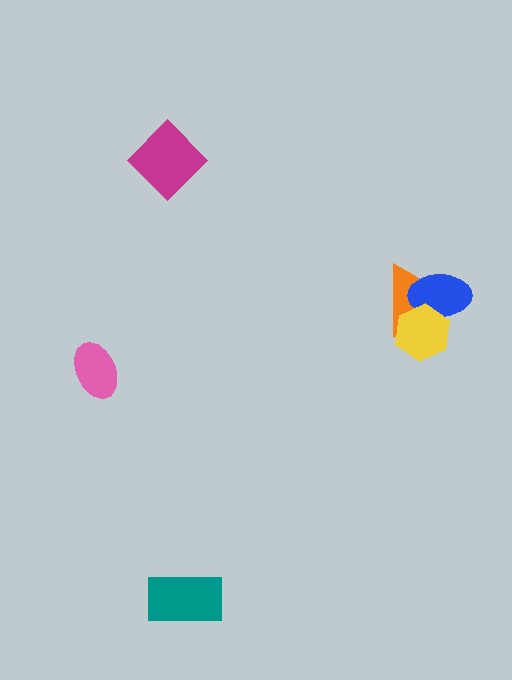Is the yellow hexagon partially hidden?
No, no other shape covers it.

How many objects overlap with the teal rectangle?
0 objects overlap with the teal rectangle.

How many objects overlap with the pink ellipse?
0 objects overlap with the pink ellipse.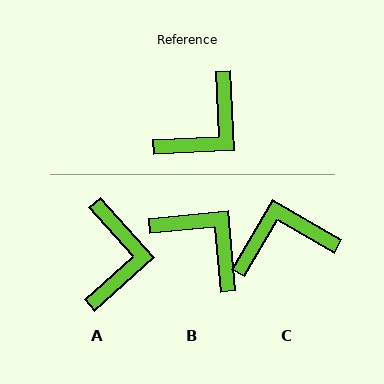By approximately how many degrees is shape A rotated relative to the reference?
Approximately 39 degrees counter-clockwise.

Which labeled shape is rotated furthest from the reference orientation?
C, about 147 degrees away.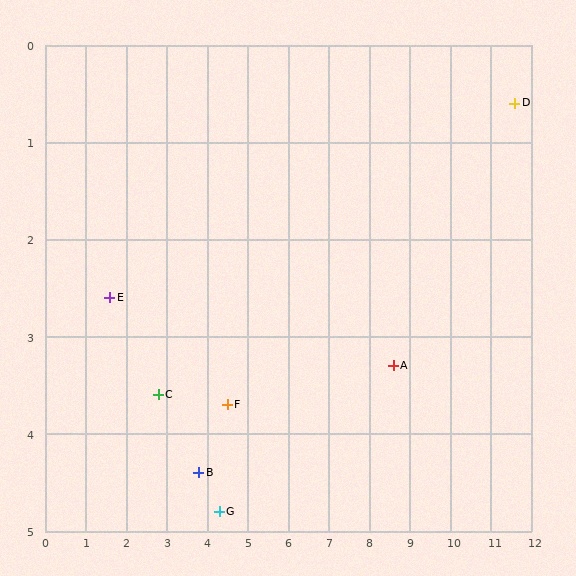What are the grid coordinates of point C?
Point C is at approximately (2.8, 3.6).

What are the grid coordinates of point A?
Point A is at approximately (8.6, 3.3).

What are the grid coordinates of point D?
Point D is at approximately (11.6, 0.6).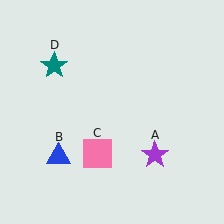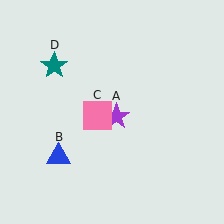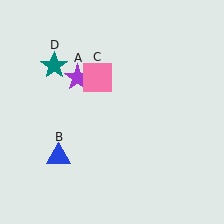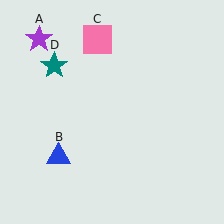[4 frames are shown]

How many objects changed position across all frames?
2 objects changed position: purple star (object A), pink square (object C).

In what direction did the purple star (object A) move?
The purple star (object A) moved up and to the left.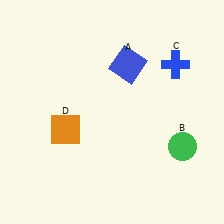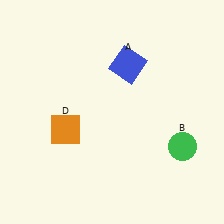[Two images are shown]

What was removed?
The blue cross (C) was removed in Image 2.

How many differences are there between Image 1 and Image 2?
There is 1 difference between the two images.